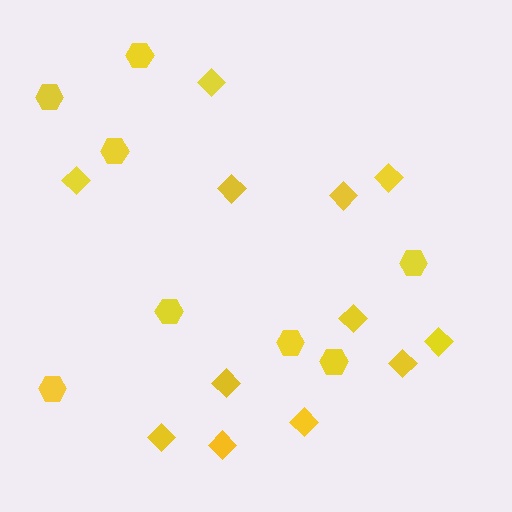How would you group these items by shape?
There are 2 groups: one group of hexagons (8) and one group of diamonds (12).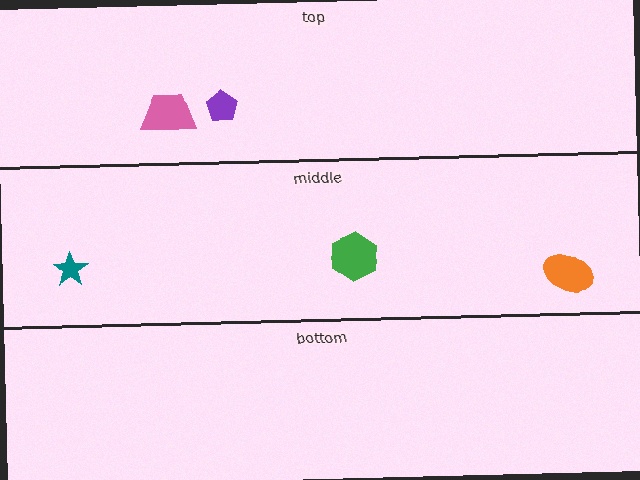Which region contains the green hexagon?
The middle region.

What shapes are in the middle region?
The green hexagon, the orange ellipse, the teal star.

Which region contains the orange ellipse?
The middle region.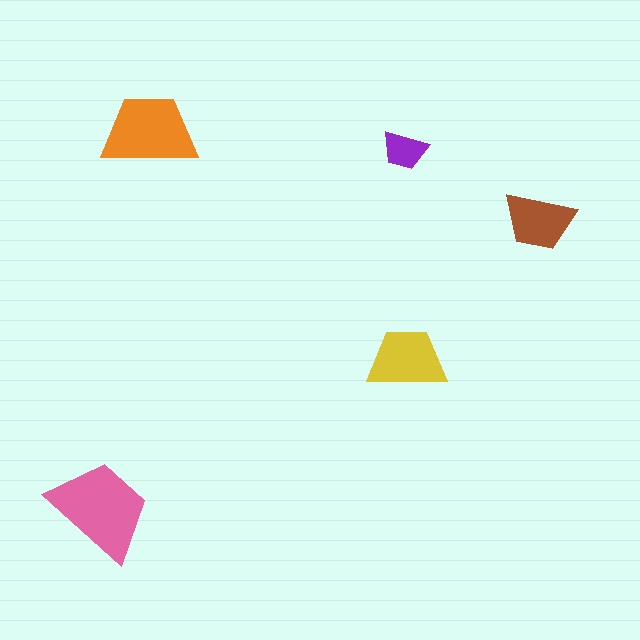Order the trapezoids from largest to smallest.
the pink one, the orange one, the yellow one, the brown one, the purple one.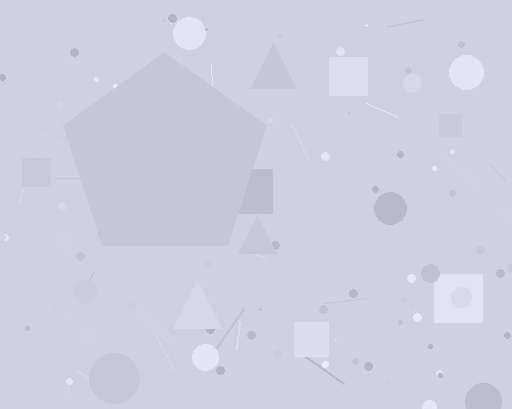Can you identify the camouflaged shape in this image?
The camouflaged shape is a pentagon.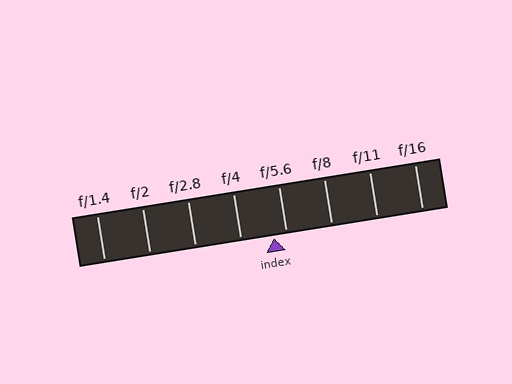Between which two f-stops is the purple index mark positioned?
The index mark is between f/4 and f/5.6.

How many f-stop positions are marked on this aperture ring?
There are 8 f-stop positions marked.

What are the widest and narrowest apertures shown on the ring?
The widest aperture shown is f/1.4 and the narrowest is f/16.